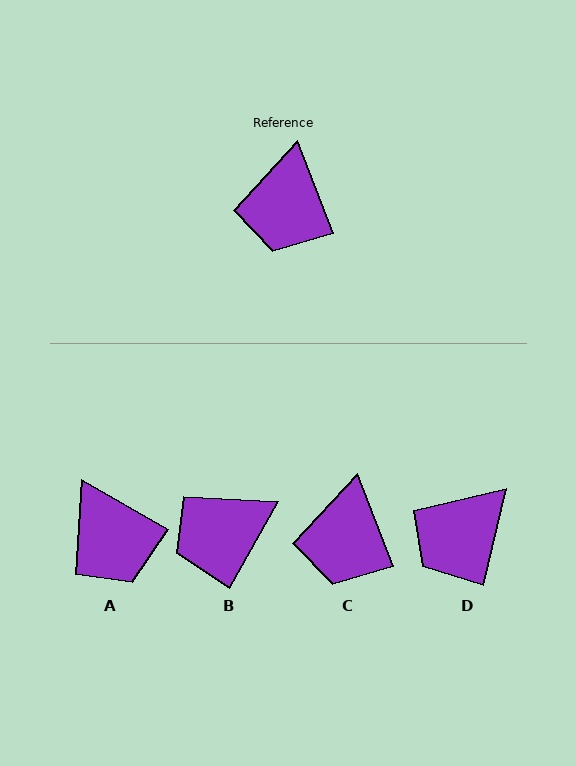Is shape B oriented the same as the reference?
No, it is off by about 51 degrees.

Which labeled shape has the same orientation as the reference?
C.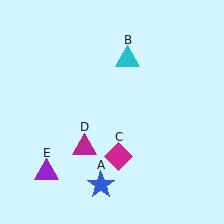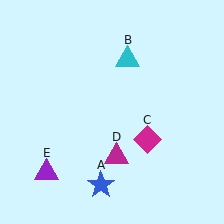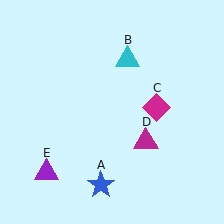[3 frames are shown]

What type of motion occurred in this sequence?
The magenta diamond (object C), magenta triangle (object D) rotated counterclockwise around the center of the scene.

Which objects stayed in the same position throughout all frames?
Blue star (object A) and cyan triangle (object B) and purple triangle (object E) remained stationary.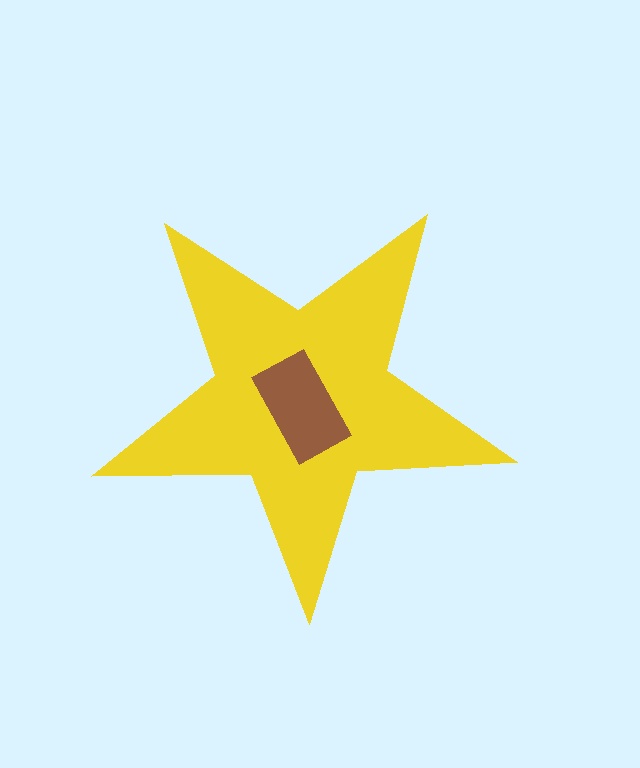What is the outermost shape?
The yellow star.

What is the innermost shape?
The brown rectangle.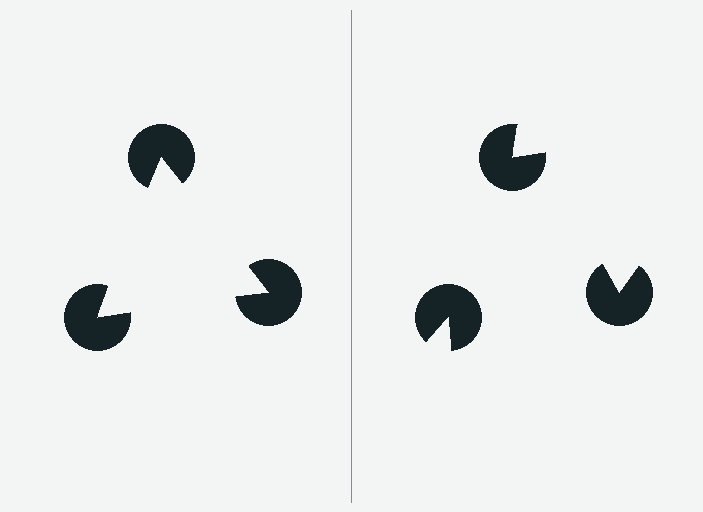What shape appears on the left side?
An illusory triangle.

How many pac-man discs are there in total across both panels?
6 — 3 on each side.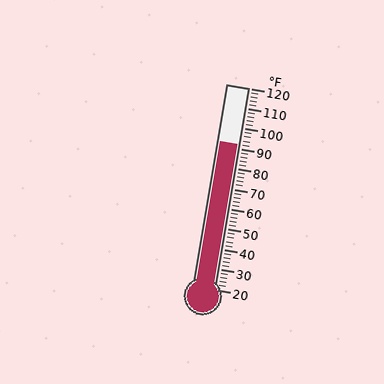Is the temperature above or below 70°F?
The temperature is above 70°F.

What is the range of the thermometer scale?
The thermometer scale ranges from 20°F to 120°F.